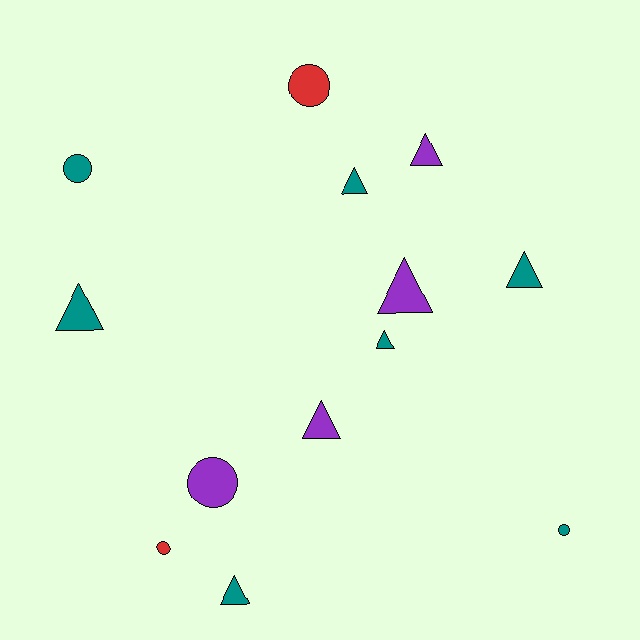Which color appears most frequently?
Teal, with 7 objects.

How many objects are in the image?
There are 13 objects.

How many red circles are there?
There are 2 red circles.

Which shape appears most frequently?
Triangle, with 8 objects.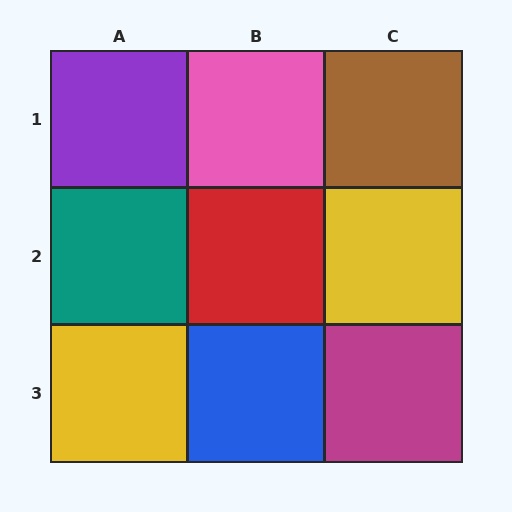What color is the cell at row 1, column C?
Brown.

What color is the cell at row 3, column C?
Magenta.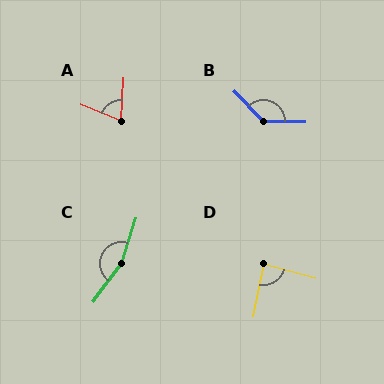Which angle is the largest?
C, at approximately 161 degrees.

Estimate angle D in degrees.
Approximately 86 degrees.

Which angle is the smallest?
A, at approximately 71 degrees.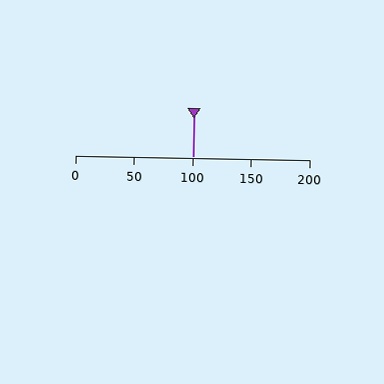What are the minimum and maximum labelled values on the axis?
The axis runs from 0 to 200.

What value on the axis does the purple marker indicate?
The marker indicates approximately 100.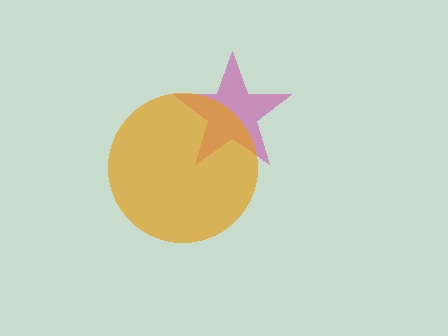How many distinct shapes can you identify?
There are 2 distinct shapes: a magenta star, an orange circle.